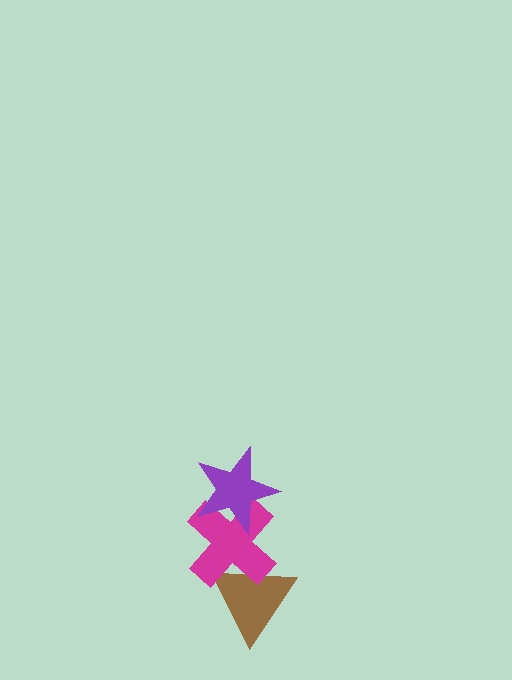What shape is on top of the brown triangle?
The magenta cross is on top of the brown triangle.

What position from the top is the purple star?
The purple star is 1st from the top.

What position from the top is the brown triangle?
The brown triangle is 3rd from the top.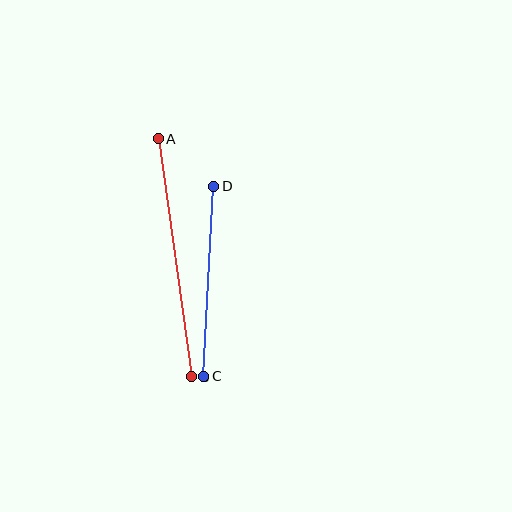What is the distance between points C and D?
The distance is approximately 190 pixels.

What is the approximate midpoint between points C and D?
The midpoint is at approximately (209, 281) pixels.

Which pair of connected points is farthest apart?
Points A and B are farthest apart.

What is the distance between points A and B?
The distance is approximately 240 pixels.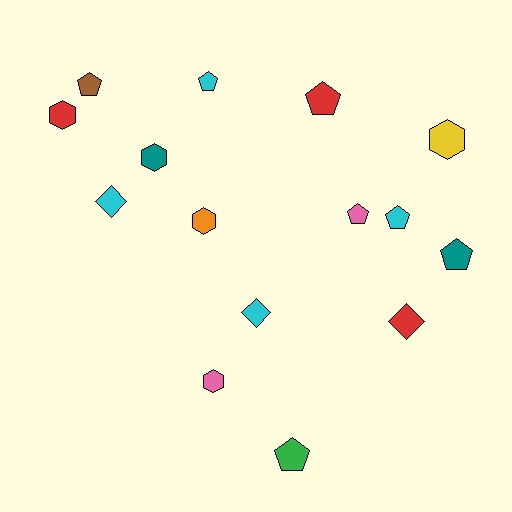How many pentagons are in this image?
There are 7 pentagons.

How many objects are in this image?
There are 15 objects.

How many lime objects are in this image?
There are no lime objects.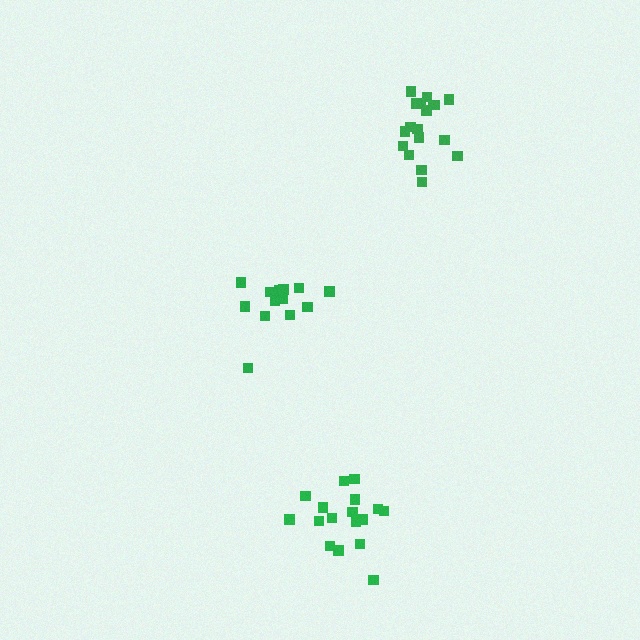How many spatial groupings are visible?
There are 3 spatial groupings.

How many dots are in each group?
Group 1: 17 dots, Group 2: 18 dots, Group 3: 15 dots (50 total).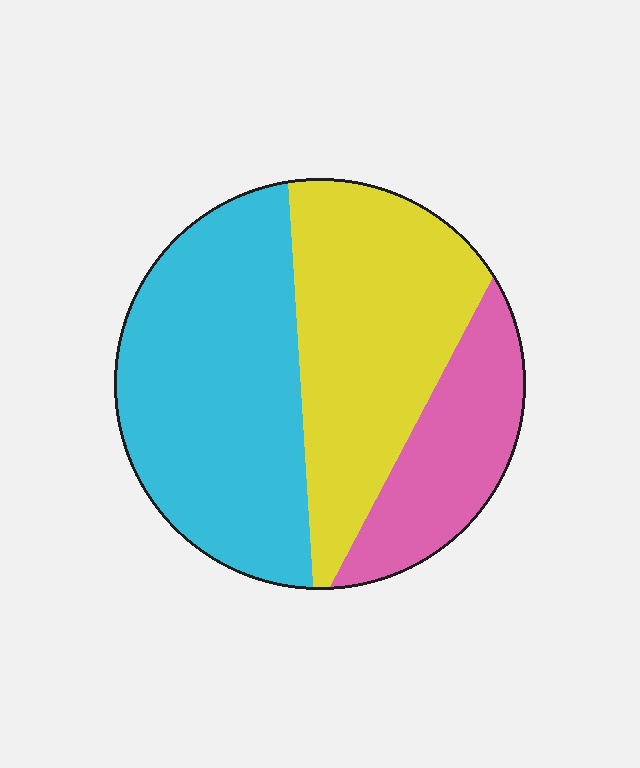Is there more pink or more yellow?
Yellow.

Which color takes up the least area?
Pink, at roughly 20%.